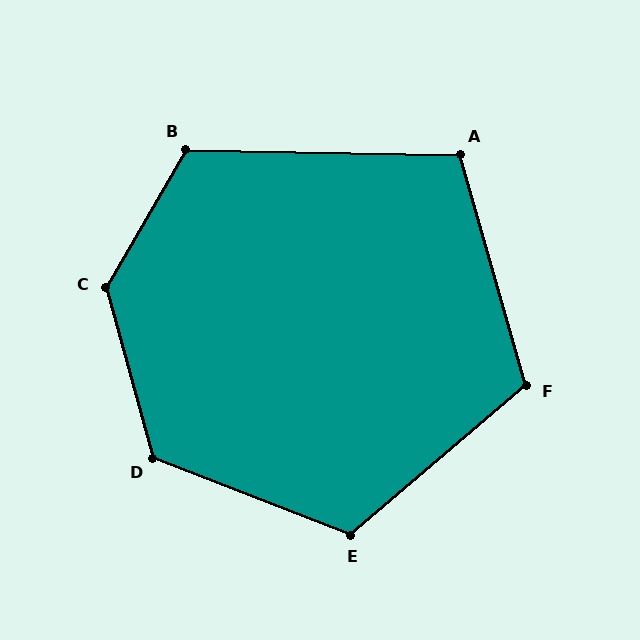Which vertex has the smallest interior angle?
A, at approximately 107 degrees.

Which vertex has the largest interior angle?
C, at approximately 134 degrees.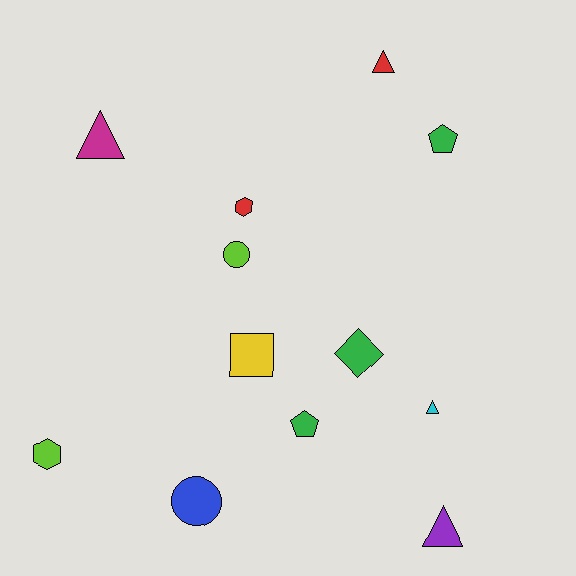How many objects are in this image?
There are 12 objects.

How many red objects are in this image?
There are 2 red objects.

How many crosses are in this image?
There are no crosses.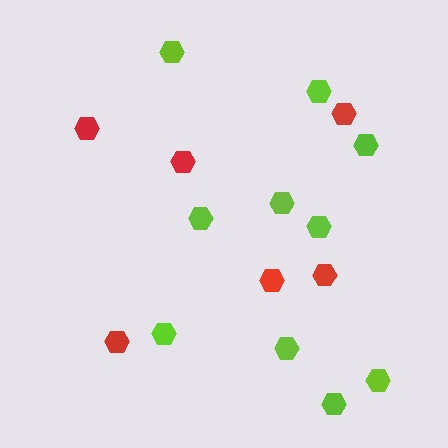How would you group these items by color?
There are 2 groups: one group of red hexagons (6) and one group of lime hexagons (10).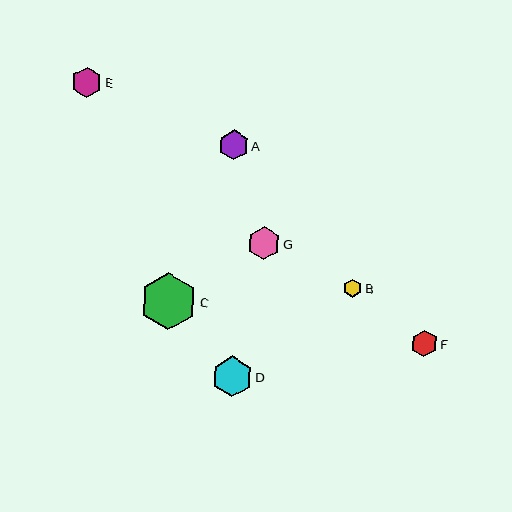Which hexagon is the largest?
Hexagon C is the largest with a size of approximately 56 pixels.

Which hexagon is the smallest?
Hexagon B is the smallest with a size of approximately 18 pixels.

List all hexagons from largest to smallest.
From largest to smallest: C, D, G, E, A, F, B.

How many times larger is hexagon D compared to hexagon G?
Hexagon D is approximately 1.3 times the size of hexagon G.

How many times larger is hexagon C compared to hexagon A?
Hexagon C is approximately 1.9 times the size of hexagon A.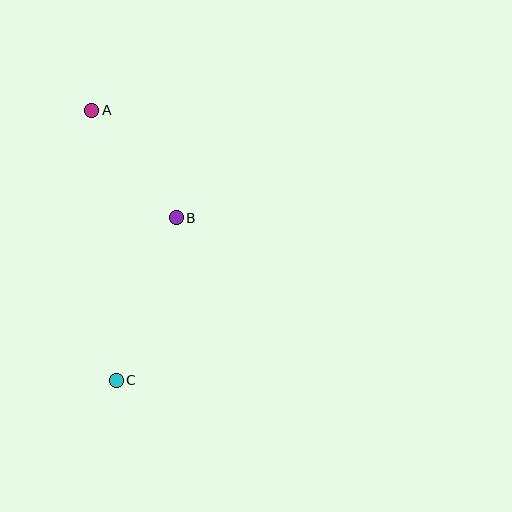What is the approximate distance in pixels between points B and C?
The distance between B and C is approximately 173 pixels.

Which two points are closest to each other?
Points A and B are closest to each other.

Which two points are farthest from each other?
Points A and C are farthest from each other.